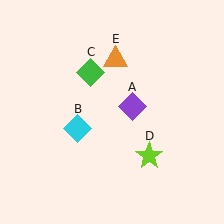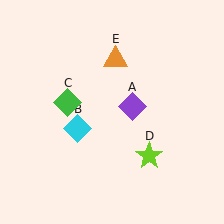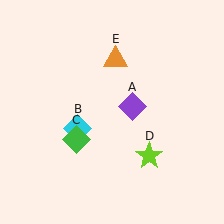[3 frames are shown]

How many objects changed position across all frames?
1 object changed position: green diamond (object C).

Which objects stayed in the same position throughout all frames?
Purple diamond (object A) and cyan diamond (object B) and lime star (object D) and orange triangle (object E) remained stationary.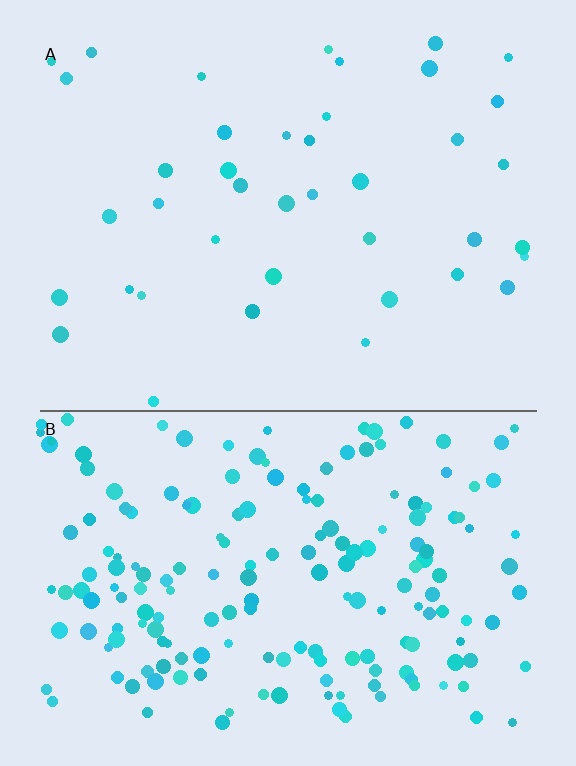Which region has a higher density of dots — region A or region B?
B (the bottom).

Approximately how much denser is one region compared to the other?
Approximately 4.7× — region B over region A.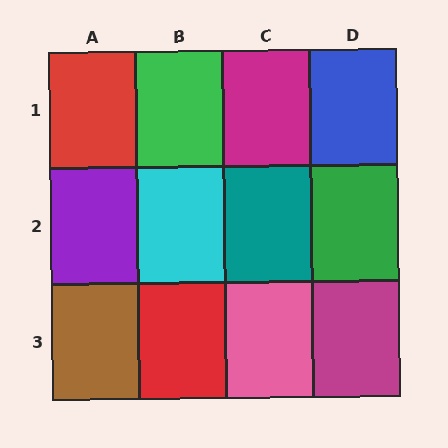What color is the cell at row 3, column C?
Pink.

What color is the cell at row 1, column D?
Blue.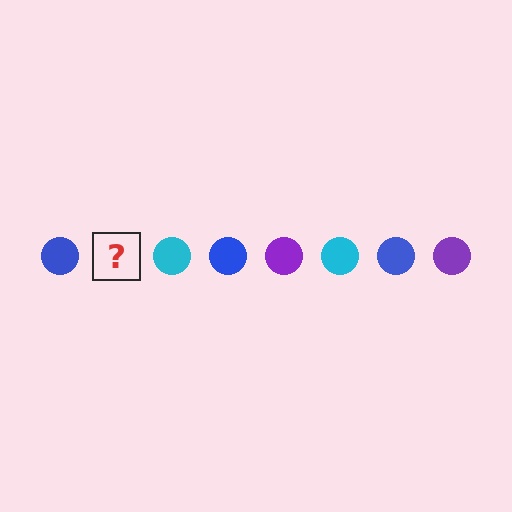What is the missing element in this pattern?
The missing element is a purple circle.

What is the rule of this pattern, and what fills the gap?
The rule is that the pattern cycles through blue, purple, cyan circles. The gap should be filled with a purple circle.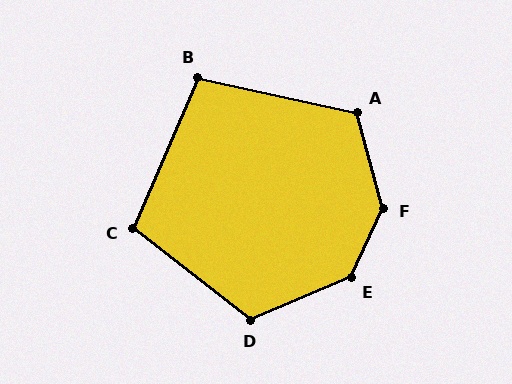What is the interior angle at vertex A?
Approximately 118 degrees (obtuse).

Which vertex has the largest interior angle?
F, at approximately 140 degrees.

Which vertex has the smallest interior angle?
B, at approximately 101 degrees.